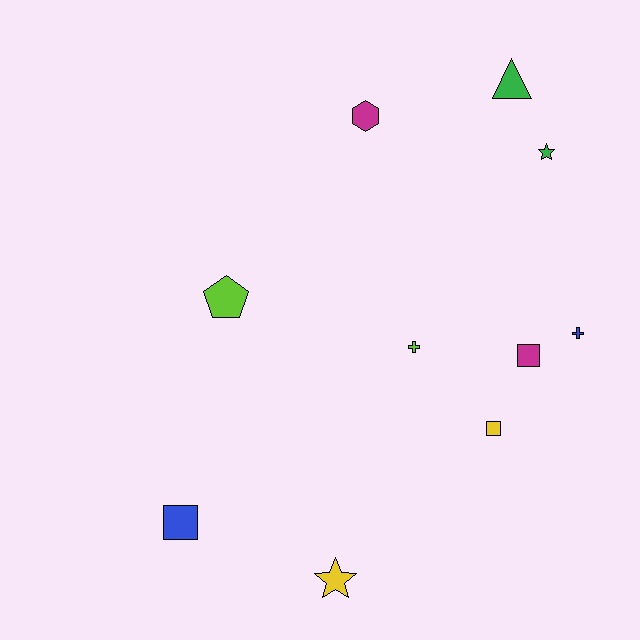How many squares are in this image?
There are 3 squares.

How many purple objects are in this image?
There are no purple objects.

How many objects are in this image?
There are 10 objects.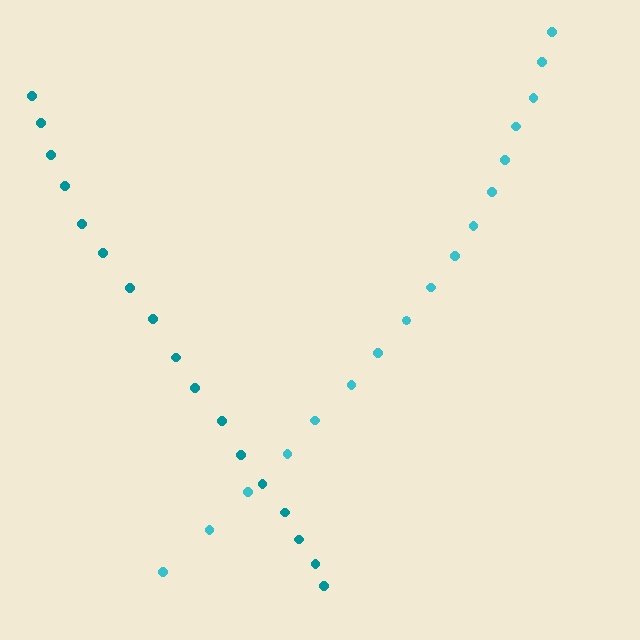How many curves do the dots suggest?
There are 2 distinct paths.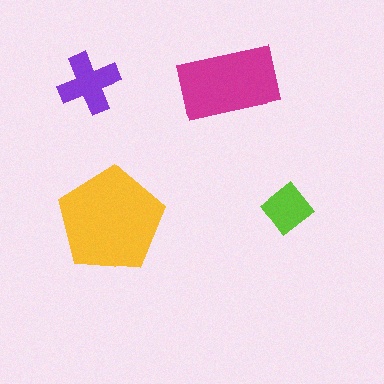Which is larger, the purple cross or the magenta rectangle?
The magenta rectangle.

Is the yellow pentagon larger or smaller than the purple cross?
Larger.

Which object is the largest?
The yellow pentagon.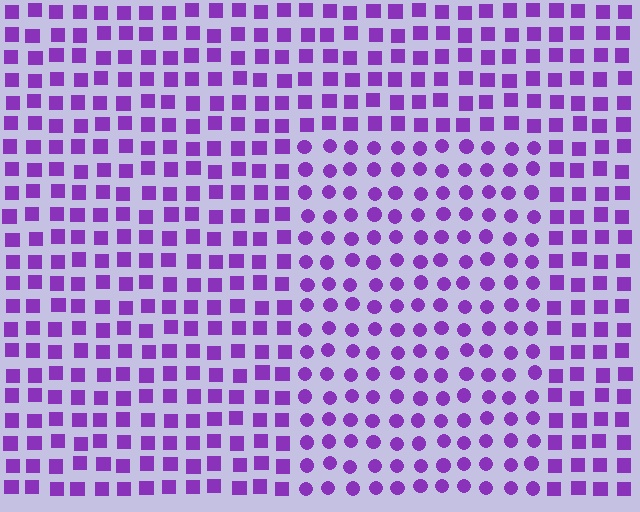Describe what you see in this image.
The image is filled with small purple elements arranged in a uniform grid. A rectangle-shaped region contains circles, while the surrounding area contains squares. The boundary is defined purely by the change in element shape.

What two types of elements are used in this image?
The image uses circles inside the rectangle region and squares outside it.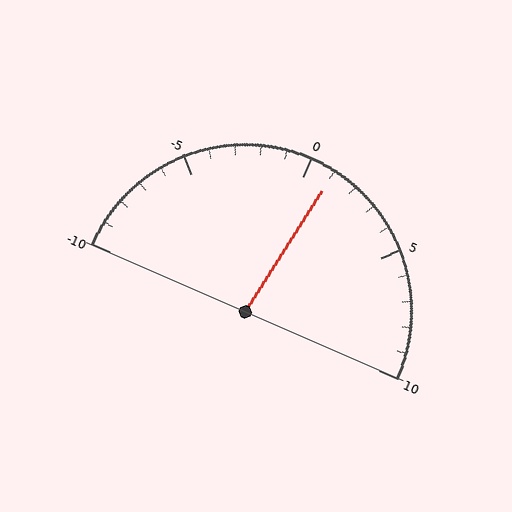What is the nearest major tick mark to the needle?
The nearest major tick mark is 0.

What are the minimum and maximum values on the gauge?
The gauge ranges from -10 to 10.